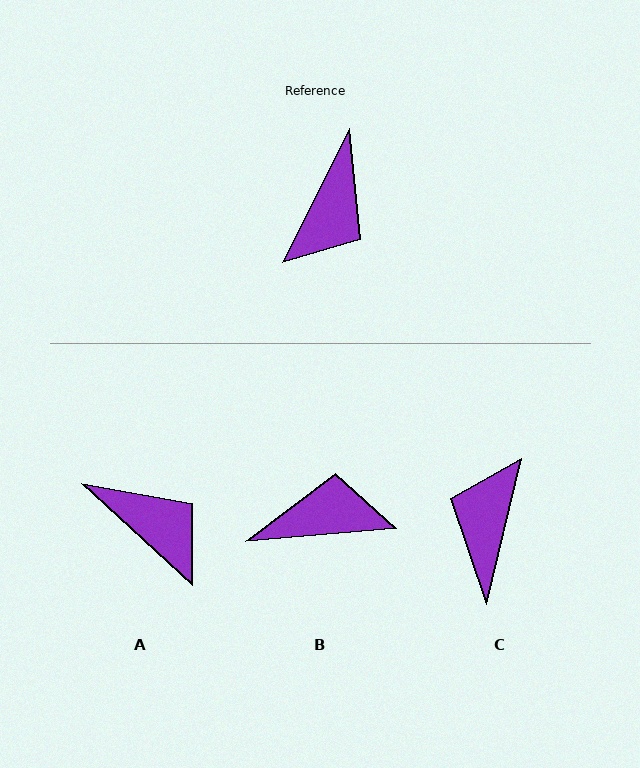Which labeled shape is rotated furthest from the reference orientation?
C, about 167 degrees away.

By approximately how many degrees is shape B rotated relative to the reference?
Approximately 122 degrees counter-clockwise.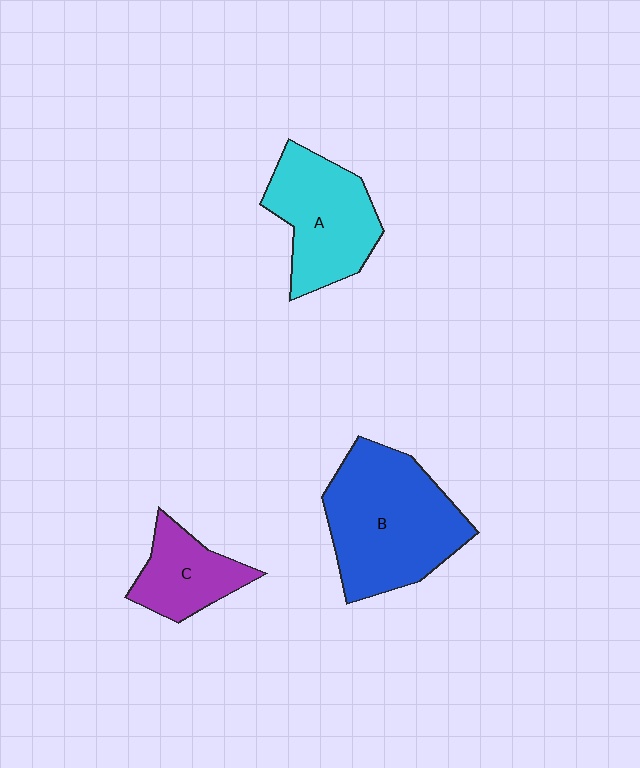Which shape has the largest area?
Shape B (blue).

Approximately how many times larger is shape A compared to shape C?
Approximately 1.5 times.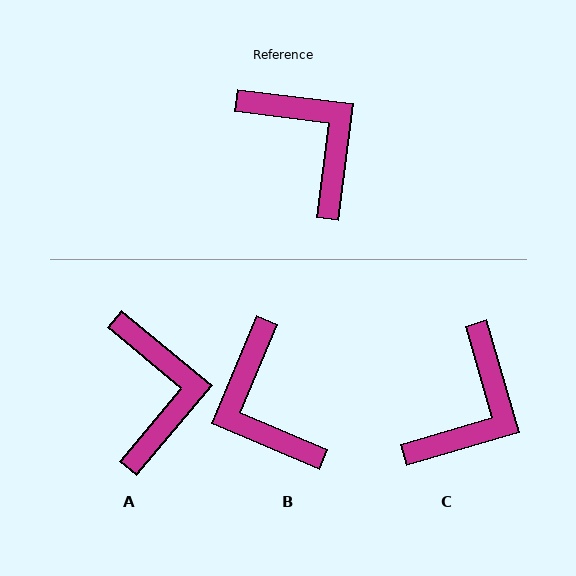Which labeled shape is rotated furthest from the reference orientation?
B, about 164 degrees away.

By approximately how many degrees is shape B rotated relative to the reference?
Approximately 164 degrees counter-clockwise.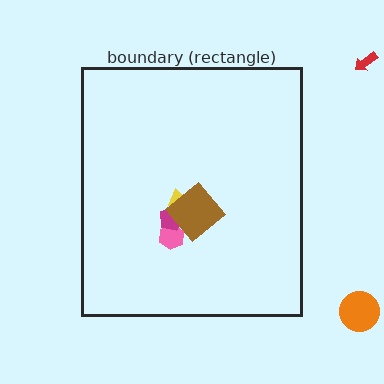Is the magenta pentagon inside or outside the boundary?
Inside.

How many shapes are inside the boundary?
4 inside, 2 outside.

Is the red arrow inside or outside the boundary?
Outside.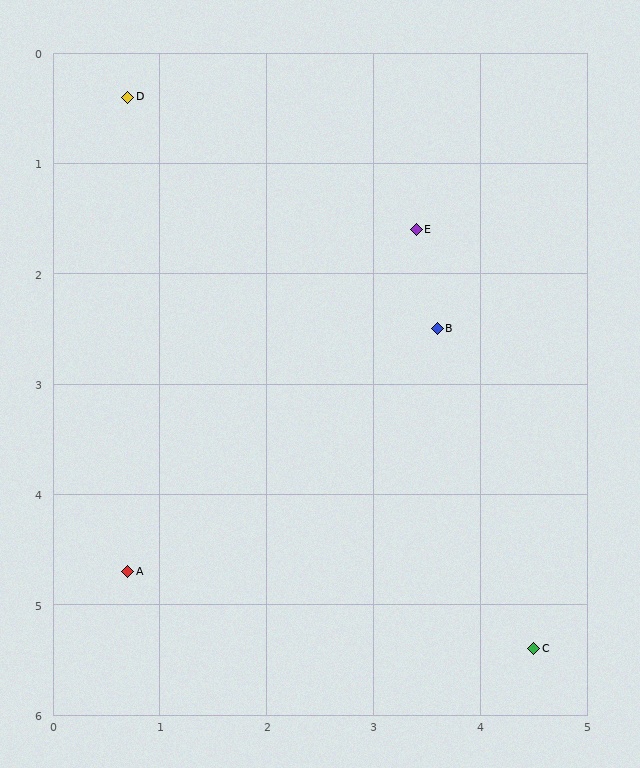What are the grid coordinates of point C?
Point C is at approximately (4.5, 5.4).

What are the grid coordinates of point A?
Point A is at approximately (0.7, 4.7).